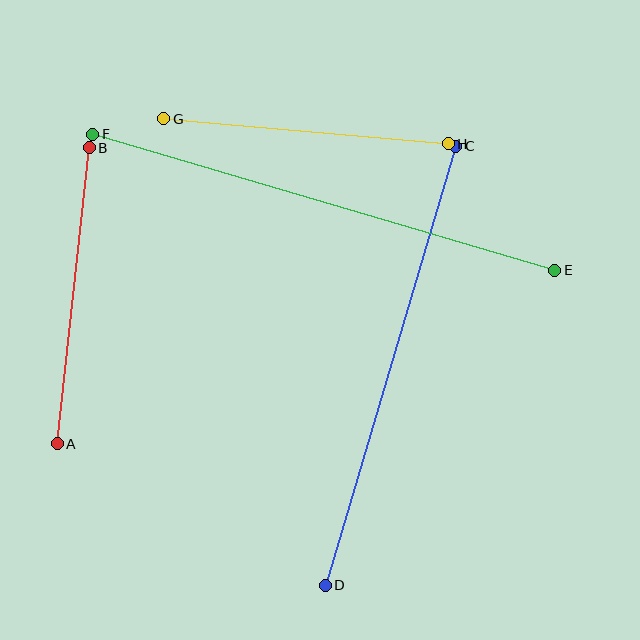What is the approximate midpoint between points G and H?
The midpoint is at approximately (306, 131) pixels.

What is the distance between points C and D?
The distance is approximately 458 pixels.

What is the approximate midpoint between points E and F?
The midpoint is at approximately (324, 202) pixels.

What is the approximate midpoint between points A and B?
The midpoint is at approximately (73, 296) pixels.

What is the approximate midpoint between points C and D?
The midpoint is at approximately (391, 366) pixels.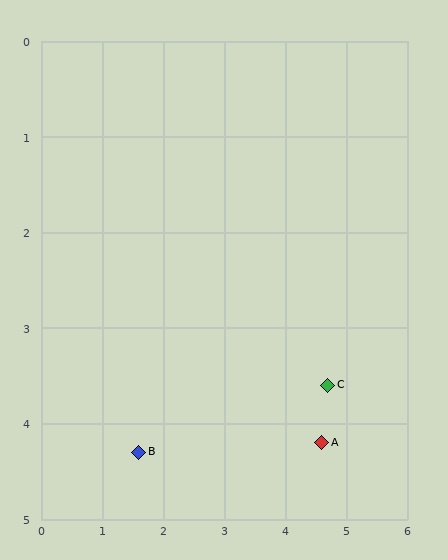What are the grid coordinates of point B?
Point B is at approximately (1.6, 4.3).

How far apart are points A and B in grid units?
Points A and B are about 3.0 grid units apart.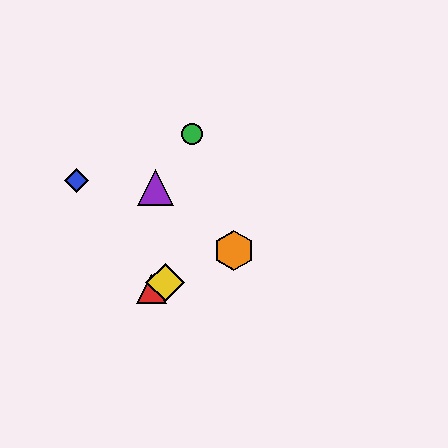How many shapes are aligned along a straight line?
3 shapes (the red triangle, the yellow diamond, the orange hexagon) are aligned along a straight line.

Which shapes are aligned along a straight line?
The red triangle, the yellow diamond, the orange hexagon are aligned along a straight line.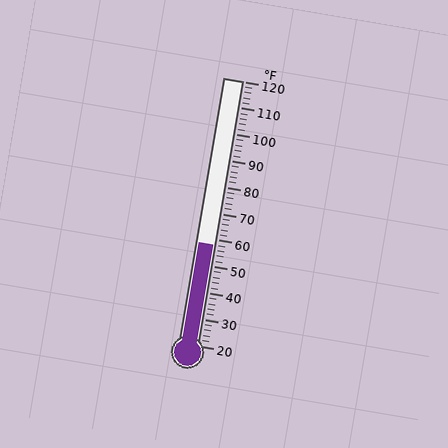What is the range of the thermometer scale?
The thermometer scale ranges from 20°F to 120°F.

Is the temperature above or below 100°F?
The temperature is below 100°F.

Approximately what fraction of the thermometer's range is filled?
The thermometer is filled to approximately 40% of its range.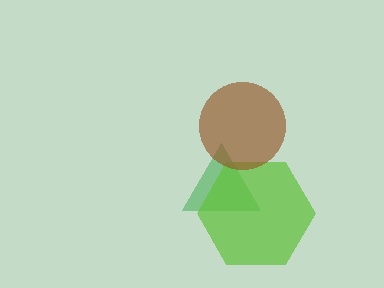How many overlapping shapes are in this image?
There are 3 overlapping shapes in the image.